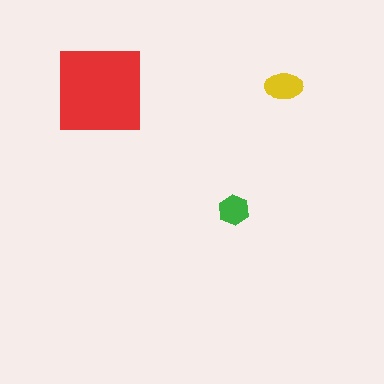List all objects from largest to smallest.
The red square, the yellow ellipse, the green hexagon.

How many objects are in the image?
There are 3 objects in the image.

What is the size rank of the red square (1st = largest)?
1st.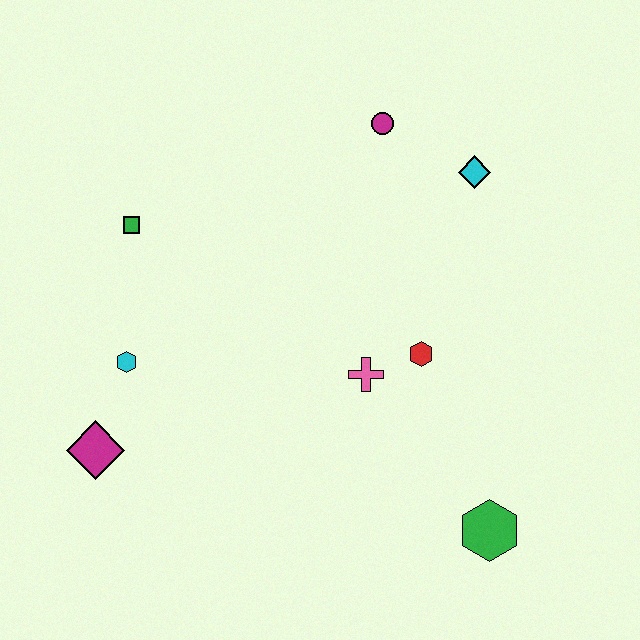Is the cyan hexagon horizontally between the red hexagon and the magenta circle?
No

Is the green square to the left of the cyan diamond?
Yes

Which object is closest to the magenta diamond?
The cyan hexagon is closest to the magenta diamond.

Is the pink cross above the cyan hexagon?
No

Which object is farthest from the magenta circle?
The magenta diamond is farthest from the magenta circle.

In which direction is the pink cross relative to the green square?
The pink cross is to the right of the green square.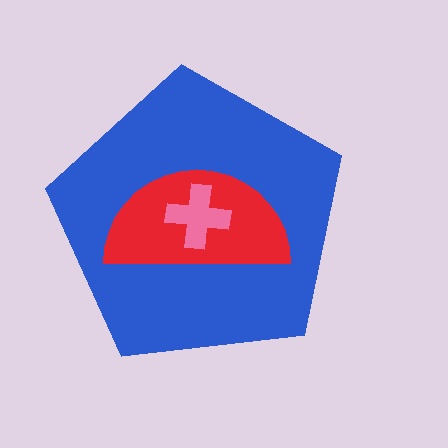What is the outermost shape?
The blue pentagon.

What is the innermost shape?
The pink cross.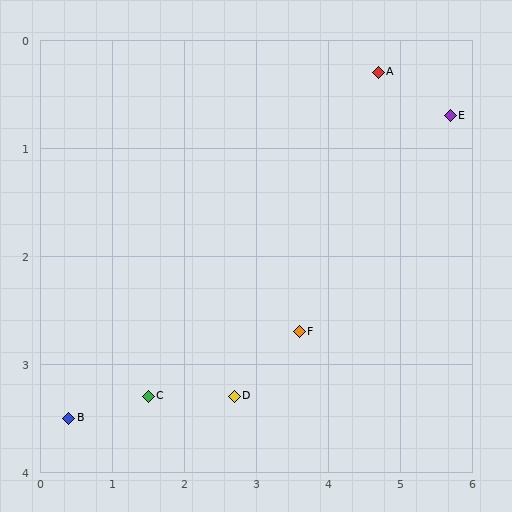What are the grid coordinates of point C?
Point C is at approximately (1.5, 3.3).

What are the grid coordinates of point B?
Point B is at approximately (0.4, 3.5).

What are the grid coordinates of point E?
Point E is at approximately (5.7, 0.7).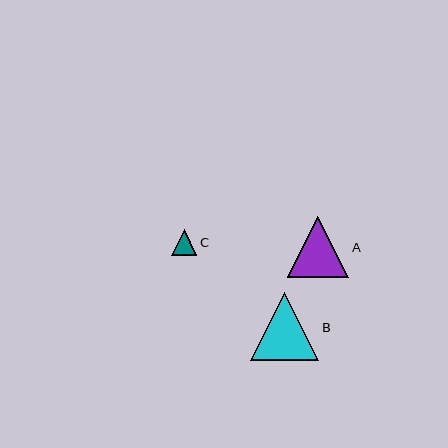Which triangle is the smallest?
Triangle C is the smallest with a size of approximately 25 pixels.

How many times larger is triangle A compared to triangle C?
Triangle A is approximately 2.4 times the size of triangle C.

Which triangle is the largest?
Triangle B is the largest with a size of approximately 68 pixels.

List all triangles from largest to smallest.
From largest to smallest: B, A, C.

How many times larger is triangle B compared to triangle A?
Triangle B is approximately 1.1 times the size of triangle A.